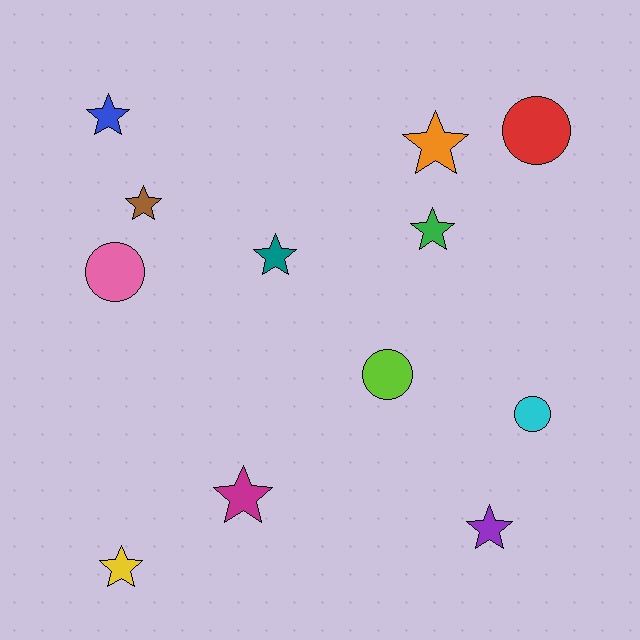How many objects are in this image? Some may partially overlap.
There are 12 objects.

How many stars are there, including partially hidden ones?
There are 8 stars.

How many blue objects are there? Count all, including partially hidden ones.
There is 1 blue object.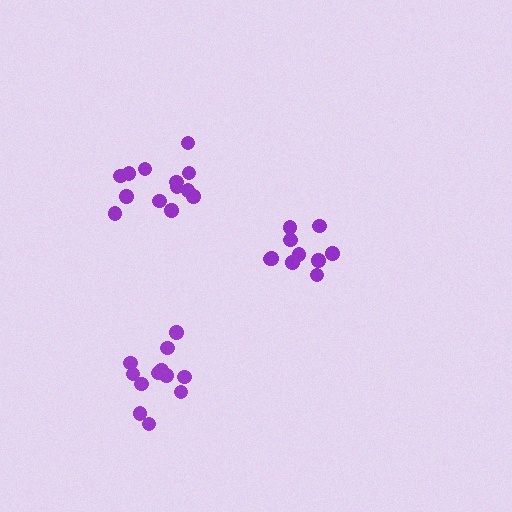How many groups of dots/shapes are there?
There are 3 groups.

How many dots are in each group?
Group 1: 12 dots, Group 2: 10 dots, Group 3: 13 dots (35 total).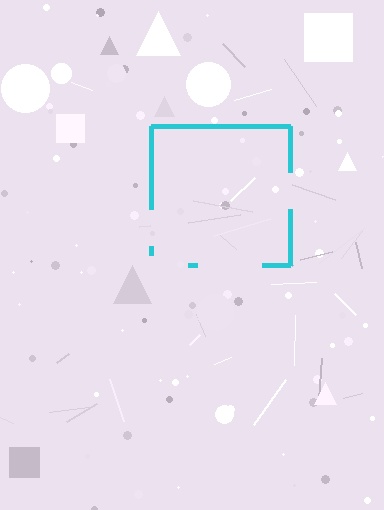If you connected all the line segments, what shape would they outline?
They would outline a square.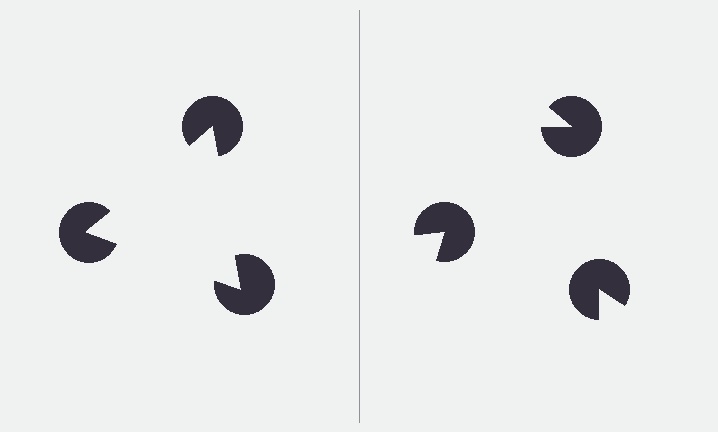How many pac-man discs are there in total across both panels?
6 — 3 on each side.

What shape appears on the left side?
An illusory triangle.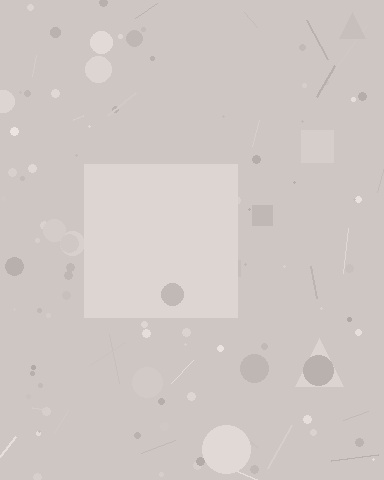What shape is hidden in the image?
A square is hidden in the image.